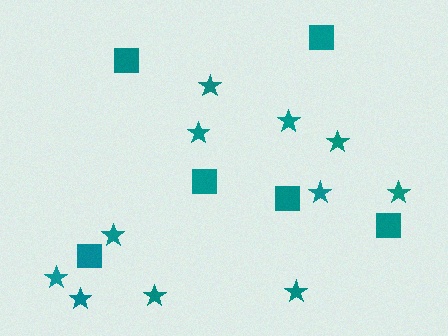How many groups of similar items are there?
There are 2 groups: one group of squares (6) and one group of stars (11).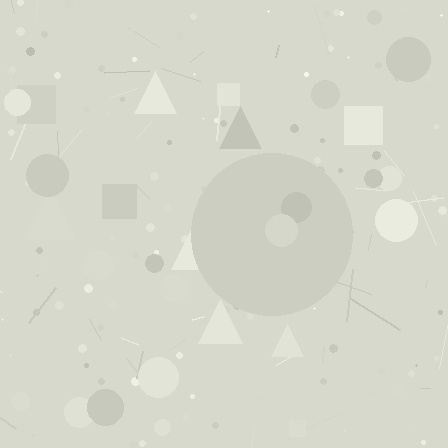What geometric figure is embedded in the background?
A circle is embedded in the background.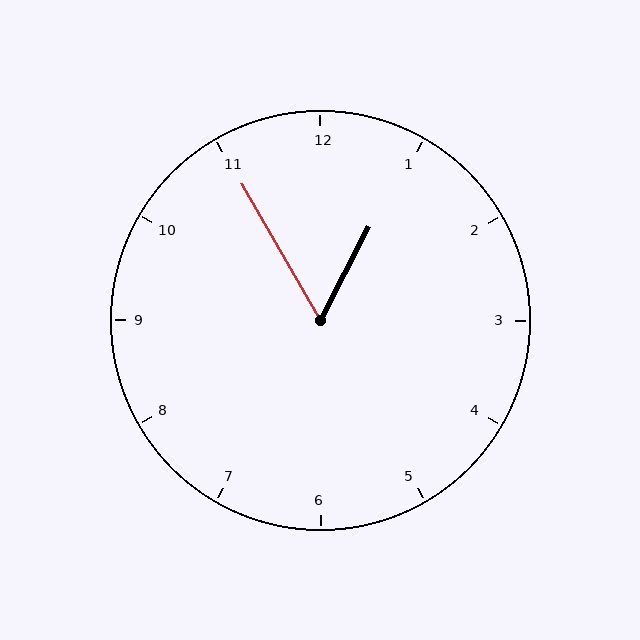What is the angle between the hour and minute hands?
Approximately 58 degrees.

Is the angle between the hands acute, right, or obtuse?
It is acute.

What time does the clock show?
12:55.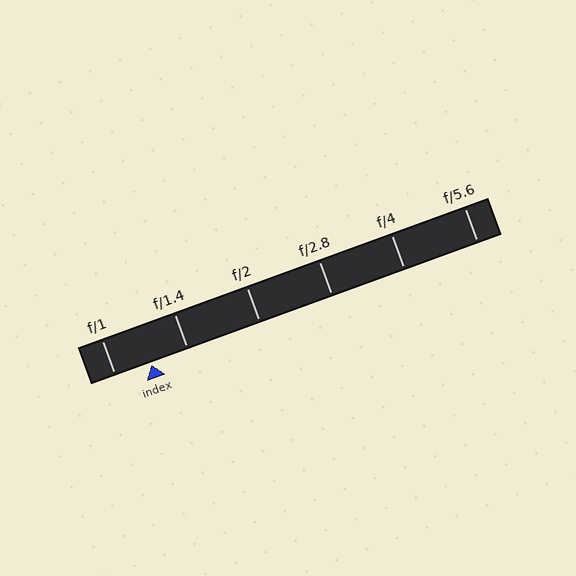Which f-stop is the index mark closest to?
The index mark is closest to f/1.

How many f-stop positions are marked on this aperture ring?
There are 6 f-stop positions marked.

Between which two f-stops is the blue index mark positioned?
The index mark is between f/1 and f/1.4.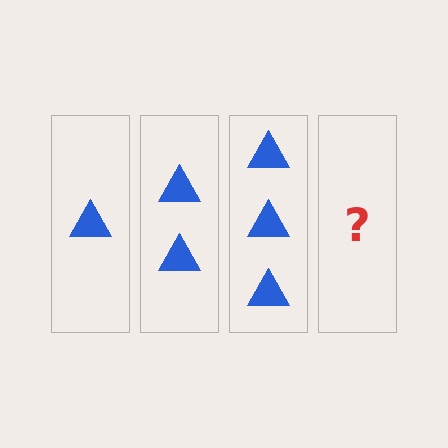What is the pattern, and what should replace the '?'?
The pattern is that each step adds one more triangle. The '?' should be 4 triangles.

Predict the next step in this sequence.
The next step is 4 triangles.